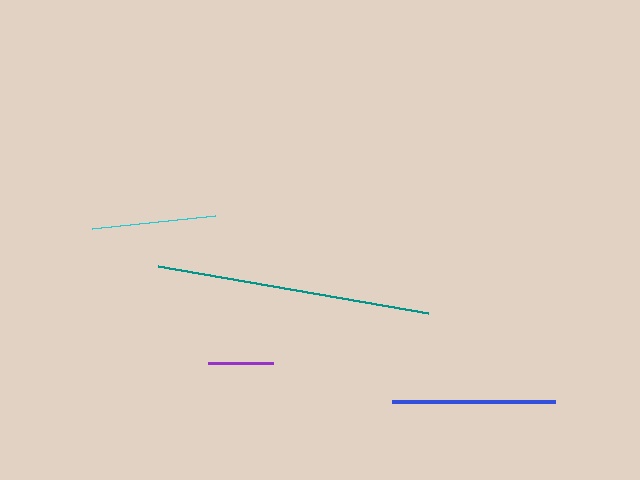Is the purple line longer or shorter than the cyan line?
The cyan line is longer than the purple line.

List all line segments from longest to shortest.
From longest to shortest: teal, blue, cyan, purple.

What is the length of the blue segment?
The blue segment is approximately 164 pixels long.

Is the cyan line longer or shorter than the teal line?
The teal line is longer than the cyan line.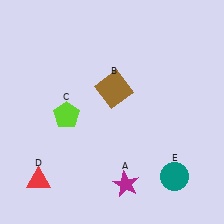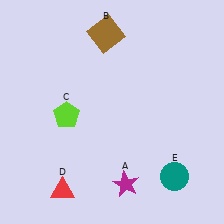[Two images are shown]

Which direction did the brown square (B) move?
The brown square (B) moved up.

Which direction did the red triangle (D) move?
The red triangle (D) moved right.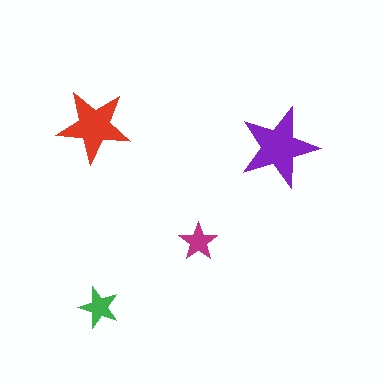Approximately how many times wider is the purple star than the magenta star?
About 2 times wider.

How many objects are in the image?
There are 4 objects in the image.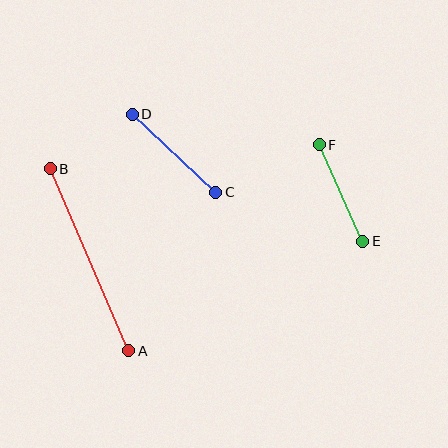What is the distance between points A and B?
The distance is approximately 199 pixels.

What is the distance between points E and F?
The distance is approximately 106 pixels.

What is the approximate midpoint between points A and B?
The midpoint is at approximately (89, 260) pixels.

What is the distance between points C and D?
The distance is approximately 114 pixels.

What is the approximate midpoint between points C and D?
The midpoint is at approximately (174, 153) pixels.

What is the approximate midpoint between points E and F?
The midpoint is at approximately (341, 193) pixels.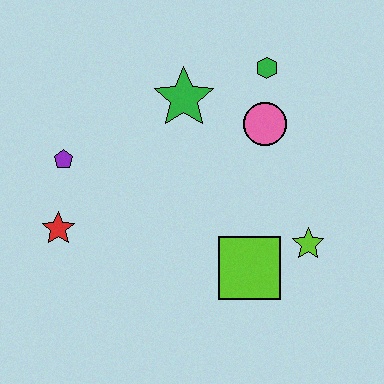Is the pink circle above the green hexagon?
No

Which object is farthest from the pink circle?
The red star is farthest from the pink circle.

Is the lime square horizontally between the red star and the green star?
No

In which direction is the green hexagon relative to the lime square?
The green hexagon is above the lime square.